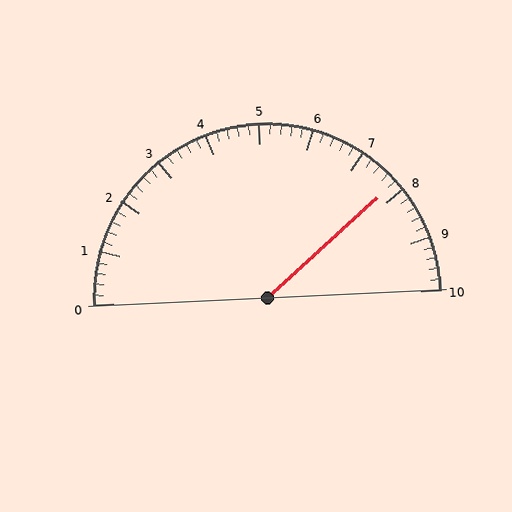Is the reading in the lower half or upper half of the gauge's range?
The reading is in the upper half of the range (0 to 10).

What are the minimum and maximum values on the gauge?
The gauge ranges from 0 to 10.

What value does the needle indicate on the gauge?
The needle indicates approximately 7.8.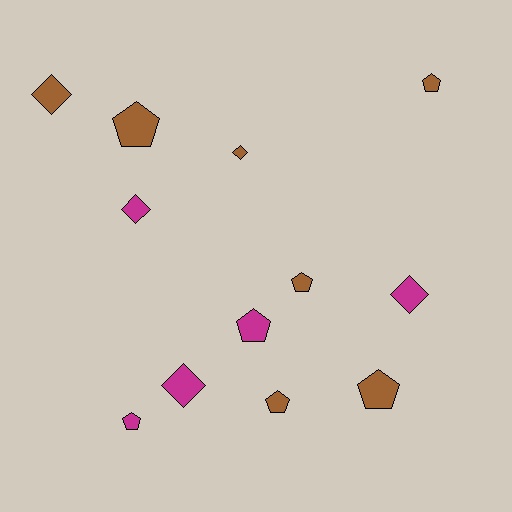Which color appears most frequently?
Brown, with 7 objects.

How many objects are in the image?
There are 12 objects.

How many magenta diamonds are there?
There are 3 magenta diamonds.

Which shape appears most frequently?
Pentagon, with 7 objects.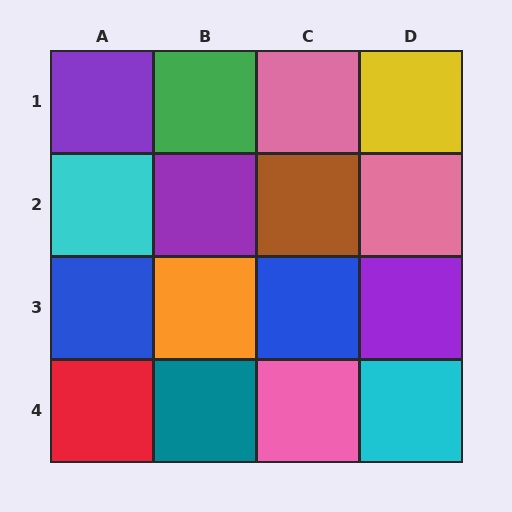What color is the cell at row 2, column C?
Brown.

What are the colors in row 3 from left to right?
Blue, orange, blue, purple.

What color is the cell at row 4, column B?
Teal.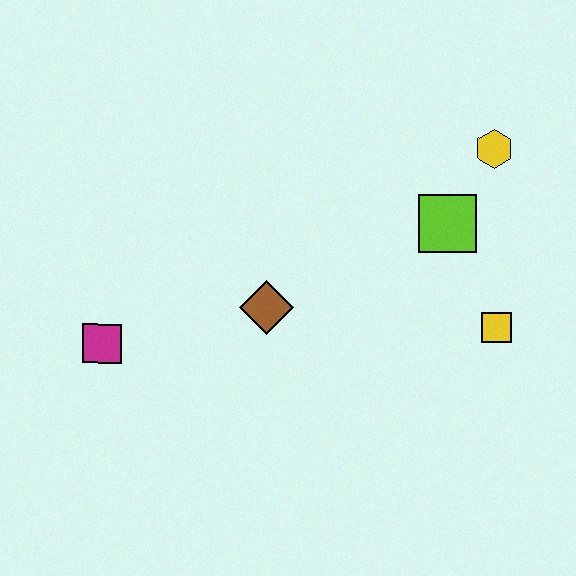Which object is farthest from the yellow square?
The magenta square is farthest from the yellow square.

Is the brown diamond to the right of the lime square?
No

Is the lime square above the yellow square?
Yes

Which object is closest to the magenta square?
The brown diamond is closest to the magenta square.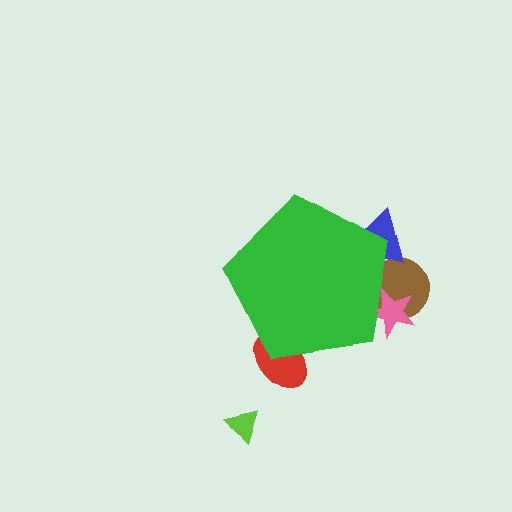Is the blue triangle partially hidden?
Yes, the blue triangle is partially hidden behind the green pentagon.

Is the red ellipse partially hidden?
Yes, the red ellipse is partially hidden behind the green pentagon.